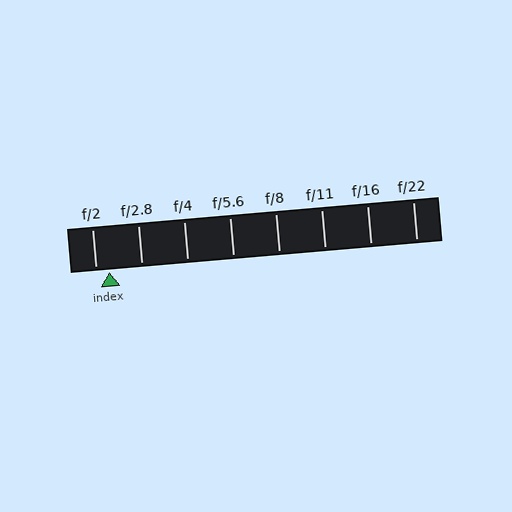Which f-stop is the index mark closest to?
The index mark is closest to f/2.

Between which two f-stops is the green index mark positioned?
The index mark is between f/2 and f/2.8.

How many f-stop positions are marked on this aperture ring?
There are 8 f-stop positions marked.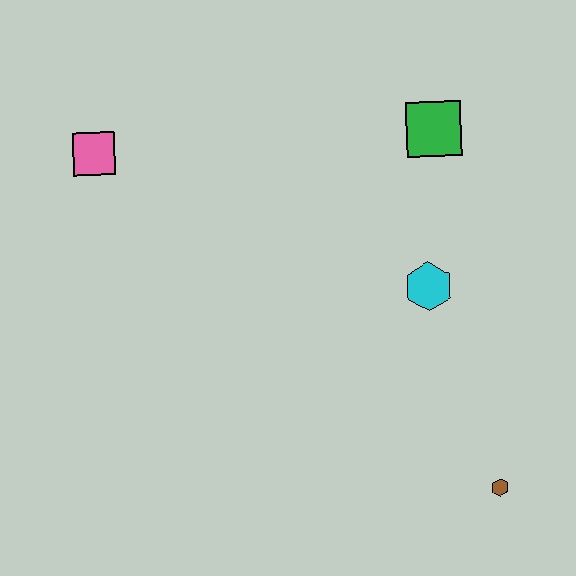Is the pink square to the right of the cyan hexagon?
No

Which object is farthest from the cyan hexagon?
The pink square is farthest from the cyan hexagon.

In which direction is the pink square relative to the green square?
The pink square is to the left of the green square.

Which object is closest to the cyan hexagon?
The green square is closest to the cyan hexagon.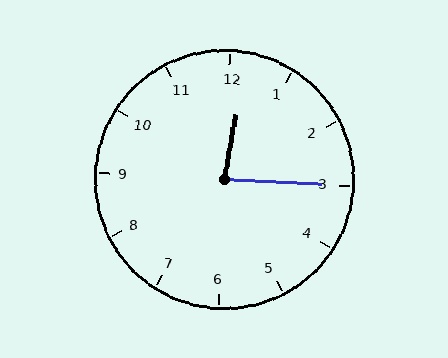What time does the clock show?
12:15.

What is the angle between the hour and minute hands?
Approximately 82 degrees.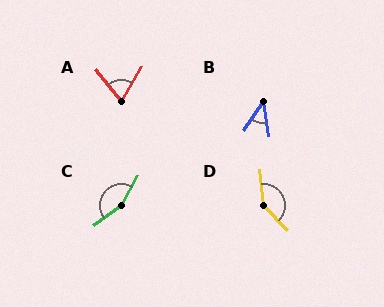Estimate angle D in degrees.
Approximately 141 degrees.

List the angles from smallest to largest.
B (42°), A (69°), D (141°), C (157°).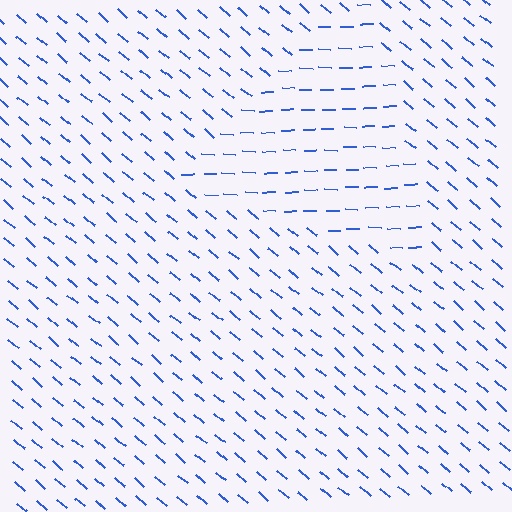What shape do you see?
I see a triangle.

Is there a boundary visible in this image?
Yes, there is a texture boundary formed by a change in line orientation.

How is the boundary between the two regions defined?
The boundary is defined purely by a change in line orientation (approximately 39 degrees difference). All lines are the same color and thickness.